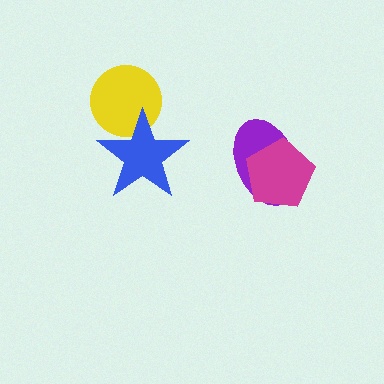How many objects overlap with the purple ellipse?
1 object overlaps with the purple ellipse.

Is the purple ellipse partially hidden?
Yes, it is partially covered by another shape.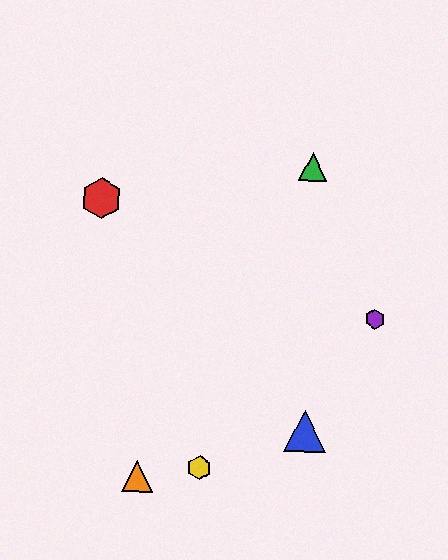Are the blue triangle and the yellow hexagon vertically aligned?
No, the blue triangle is at x≈305 and the yellow hexagon is at x≈200.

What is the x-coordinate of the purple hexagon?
The purple hexagon is at x≈375.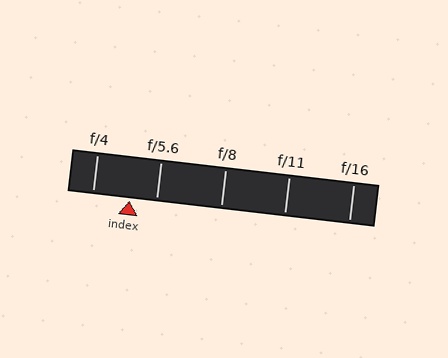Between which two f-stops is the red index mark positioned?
The index mark is between f/4 and f/5.6.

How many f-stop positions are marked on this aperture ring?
There are 5 f-stop positions marked.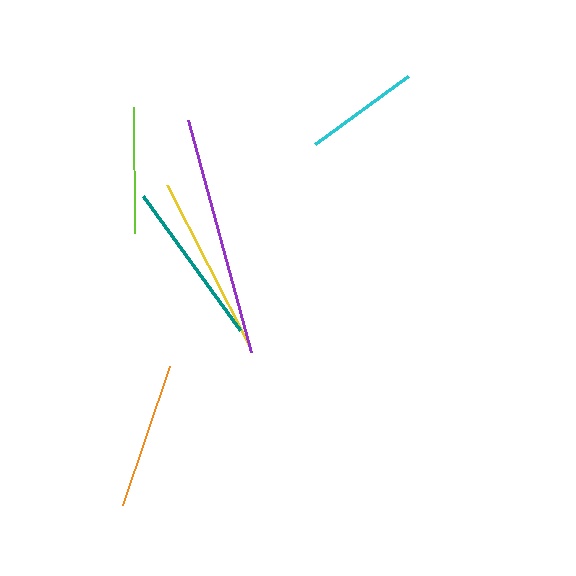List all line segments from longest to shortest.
From longest to shortest: purple, yellow, teal, orange, lime, cyan.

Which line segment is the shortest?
The cyan line is the shortest at approximately 115 pixels.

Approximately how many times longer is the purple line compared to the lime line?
The purple line is approximately 1.9 times the length of the lime line.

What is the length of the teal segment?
The teal segment is approximately 166 pixels long.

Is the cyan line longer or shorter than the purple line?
The purple line is longer than the cyan line.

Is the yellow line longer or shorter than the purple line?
The purple line is longer than the yellow line.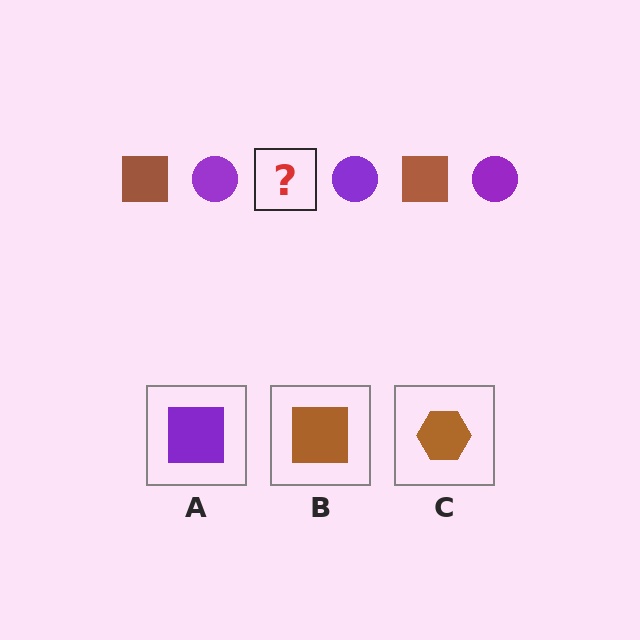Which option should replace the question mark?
Option B.